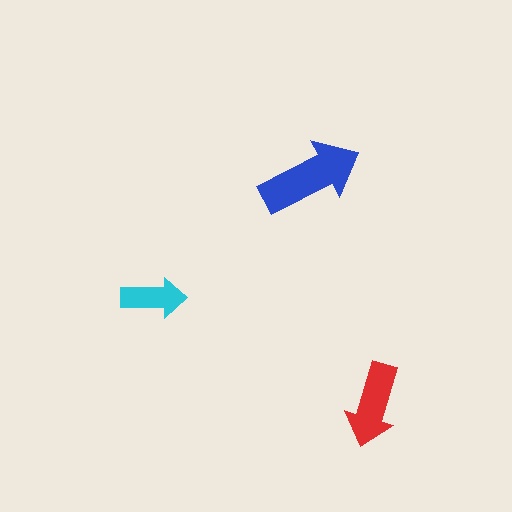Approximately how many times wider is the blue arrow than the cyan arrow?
About 1.5 times wider.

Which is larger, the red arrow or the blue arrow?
The blue one.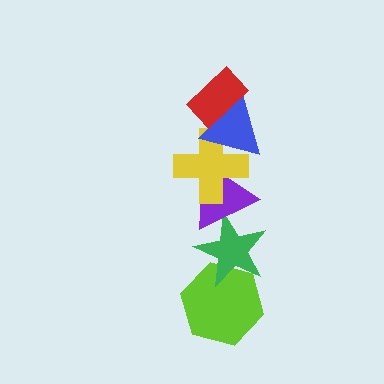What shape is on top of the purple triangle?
The yellow cross is on top of the purple triangle.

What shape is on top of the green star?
The purple triangle is on top of the green star.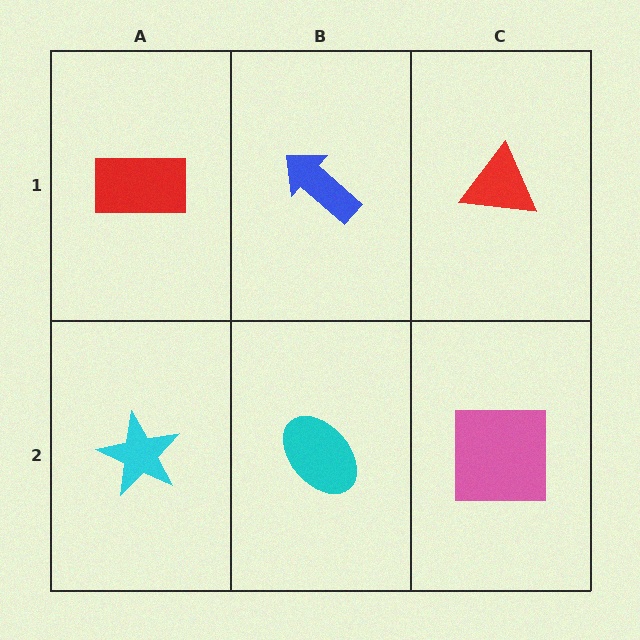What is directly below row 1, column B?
A cyan ellipse.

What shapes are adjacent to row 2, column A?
A red rectangle (row 1, column A), a cyan ellipse (row 2, column B).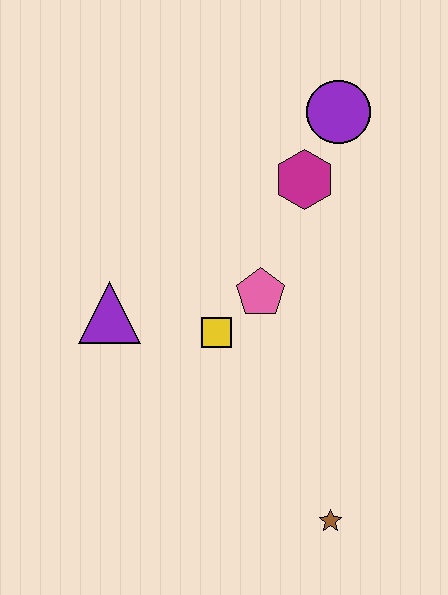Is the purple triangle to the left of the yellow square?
Yes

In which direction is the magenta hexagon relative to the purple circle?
The magenta hexagon is below the purple circle.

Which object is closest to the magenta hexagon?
The purple circle is closest to the magenta hexagon.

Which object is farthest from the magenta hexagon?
The brown star is farthest from the magenta hexagon.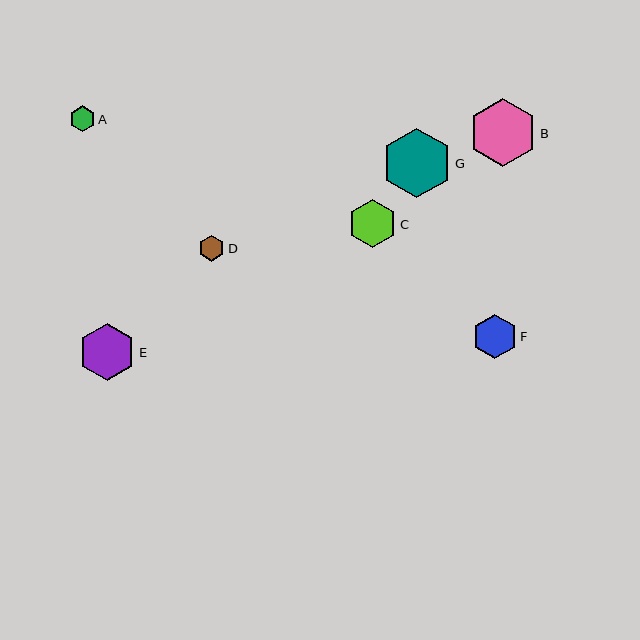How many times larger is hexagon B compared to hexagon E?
Hexagon B is approximately 1.2 times the size of hexagon E.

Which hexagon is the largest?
Hexagon G is the largest with a size of approximately 70 pixels.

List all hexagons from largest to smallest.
From largest to smallest: G, B, E, C, F, D, A.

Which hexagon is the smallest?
Hexagon A is the smallest with a size of approximately 26 pixels.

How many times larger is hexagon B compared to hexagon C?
Hexagon B is approximately 1.4 times the size of hexagon C.